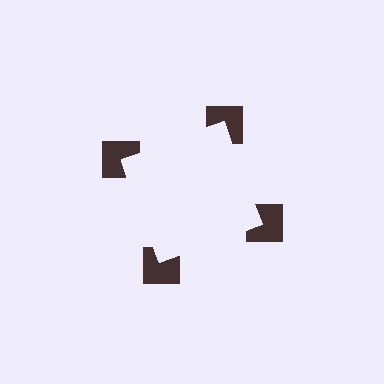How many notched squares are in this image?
There are 4 — one at each vertex of the illusory square.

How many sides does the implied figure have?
4 sides.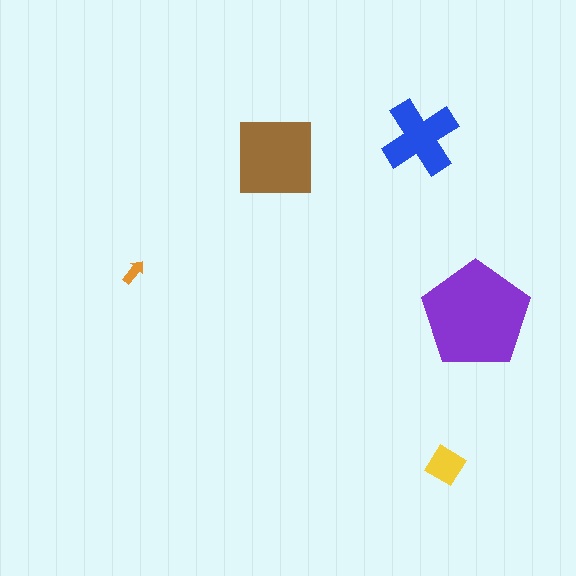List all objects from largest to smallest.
The purple pentagon, the brown square, the blue cross, the yellow diamond, the orange arrow.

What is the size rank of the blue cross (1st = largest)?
3rd.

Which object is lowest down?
The yellow diamond is bottommost.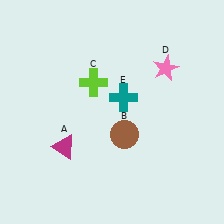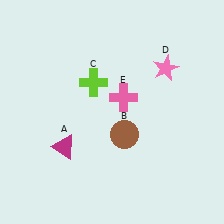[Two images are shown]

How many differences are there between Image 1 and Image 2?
There is 1 difference between the two images.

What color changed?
The cross (E) changed from teal in Image 1 to pink in Image 2.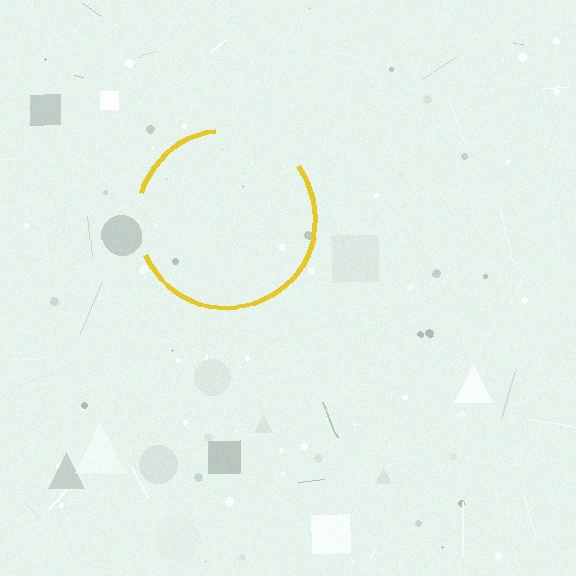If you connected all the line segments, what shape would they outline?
They would outline a circle.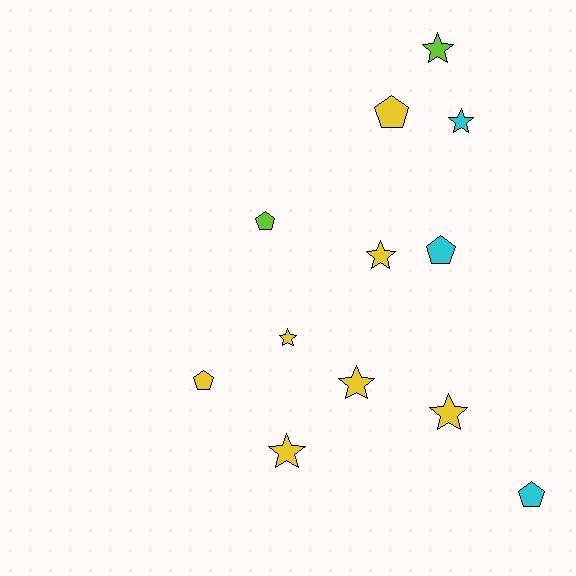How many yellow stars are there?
There are 5 yellow stars.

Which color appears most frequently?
Yellow, with 7 objects.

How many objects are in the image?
There are 12 objects.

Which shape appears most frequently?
Star, with 7 objects.